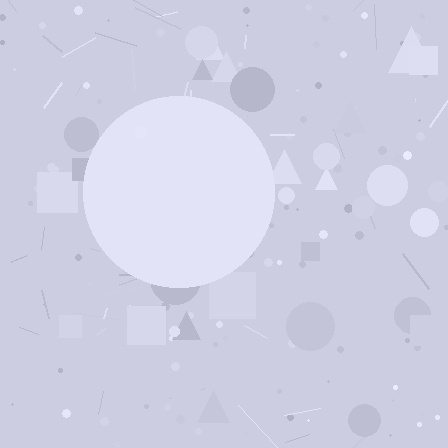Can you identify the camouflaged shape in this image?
The camouflaged shape is a circle.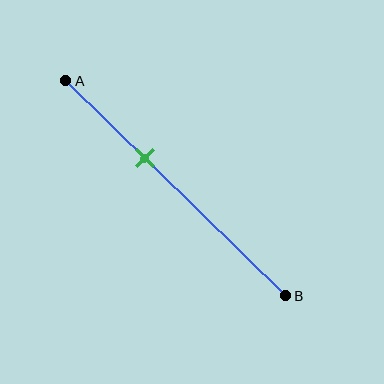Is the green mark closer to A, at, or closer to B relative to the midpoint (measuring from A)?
The green mark is closer to point A than the midpoint of segment AB.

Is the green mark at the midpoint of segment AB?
No, the mark is at about 35% from A, not at the 50% midpoint.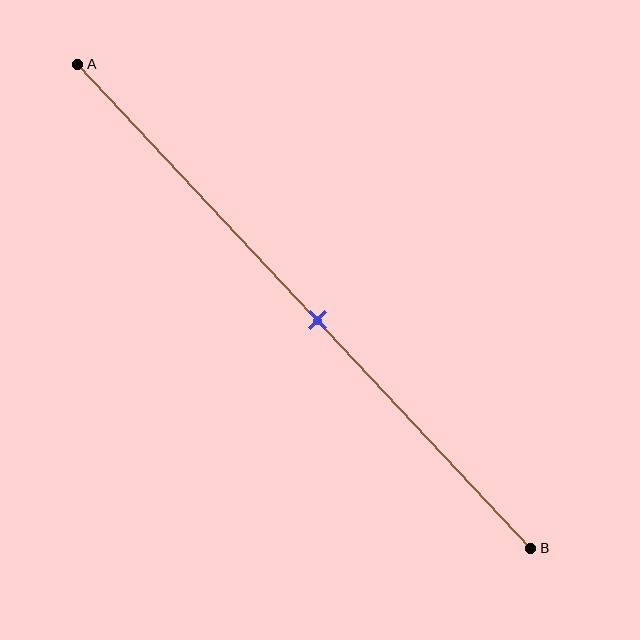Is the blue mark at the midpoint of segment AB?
Yes, the mark is approximately at the midpoint.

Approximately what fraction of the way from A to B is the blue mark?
The blue mark is approximately 55% of the way from A to B.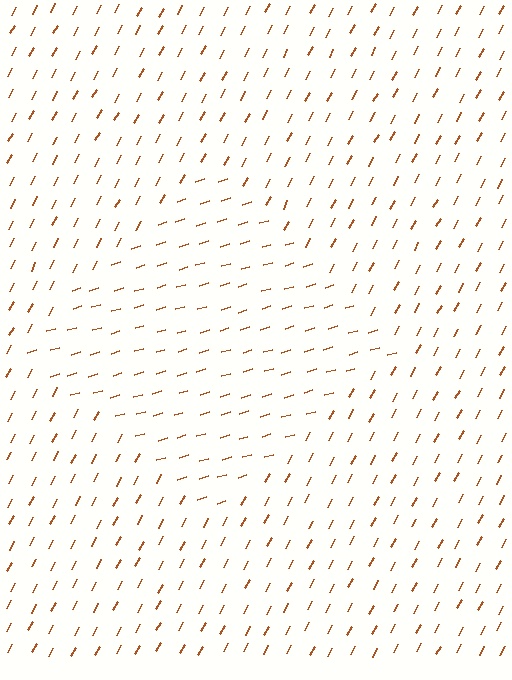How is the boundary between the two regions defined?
The boundary is defined purely by a change in line orientation (approximately 45 degrees difference). All lines are the same color and thickness.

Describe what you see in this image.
The image is filled with small brown line segments. A diamond region in the image has lines oriented differently from the surrounding lines, creating a visible texture boundary.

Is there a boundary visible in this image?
Yes, there is a texture boundary formed by a change in line orientation.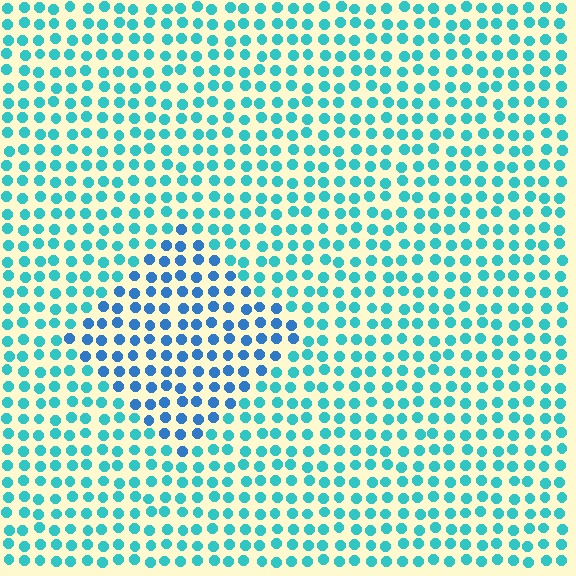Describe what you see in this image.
The image is filled with small cyan elements in a uniform arrangement. A diamond-shaped region is visible where the elements are tinted to a slightly different hue, forming a subtle color boundary.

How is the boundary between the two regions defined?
The boundary is defined purely by a slight shift in hue (about 31 degrees). Spacing, size, and orientation are identical on both sides.